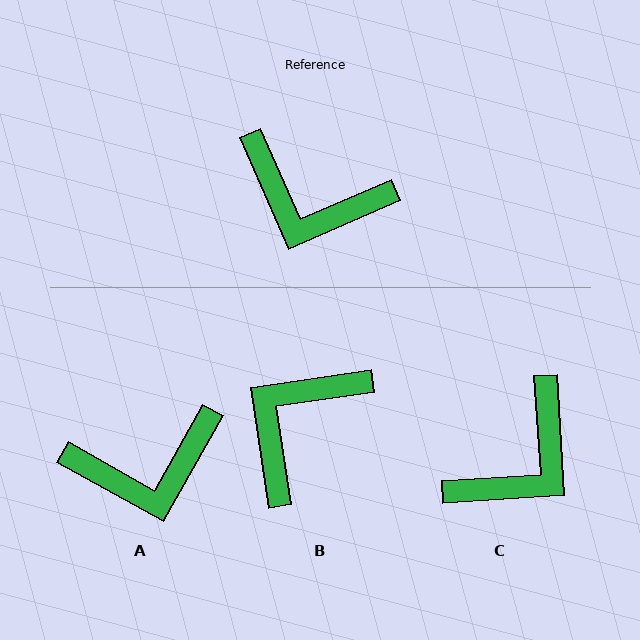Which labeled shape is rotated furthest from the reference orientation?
B, about 105 degrees away.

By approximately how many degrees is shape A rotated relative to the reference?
Approximately 37 degrees counter-clockwise.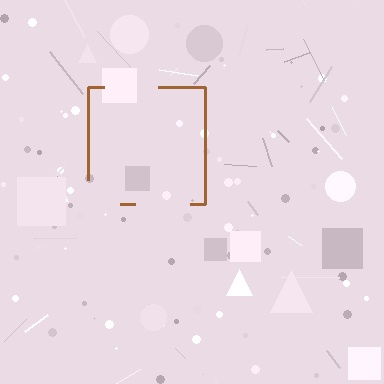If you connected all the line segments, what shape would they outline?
They would outline a square.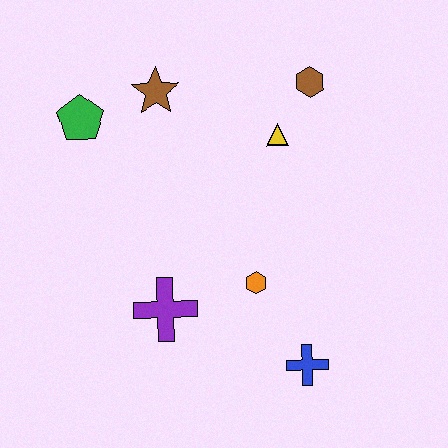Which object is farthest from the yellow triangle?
The blue cross is farthest from the yellow triangle.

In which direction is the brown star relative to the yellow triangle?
The brown star is to the left of the yellow triangle.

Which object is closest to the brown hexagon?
The yellow triangle is closest to the brown hexagon.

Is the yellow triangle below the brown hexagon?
Yes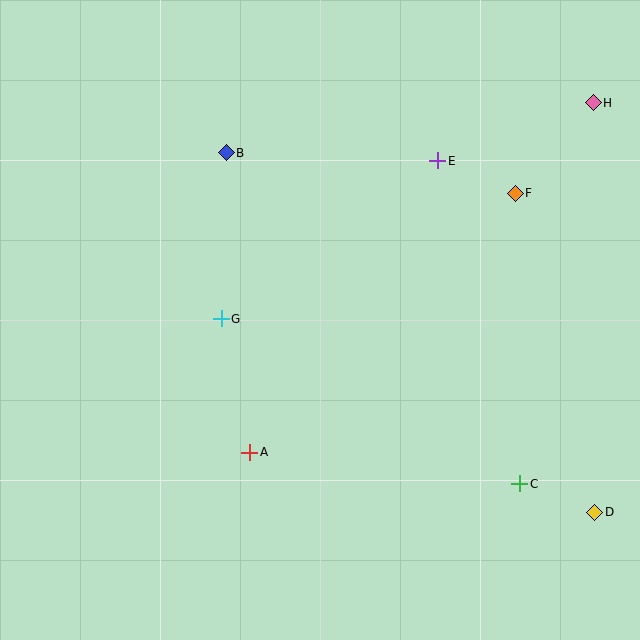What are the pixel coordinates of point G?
Point G is at (221, 319).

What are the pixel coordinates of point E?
Point E is at (438, 161).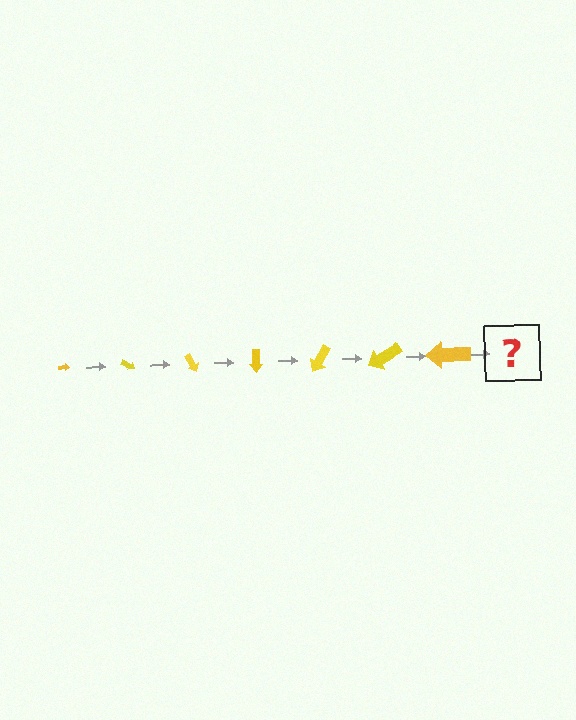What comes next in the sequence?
The next element should be an arrow, larger than the previous one and rotated 210 degrees from the start.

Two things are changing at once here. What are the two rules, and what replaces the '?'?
The two rules are that the arrow grows larger each step and it rotates 30 degrees each step. The '?' should be an arrow, larger than the previous one and rotated 210 degrees from the start.